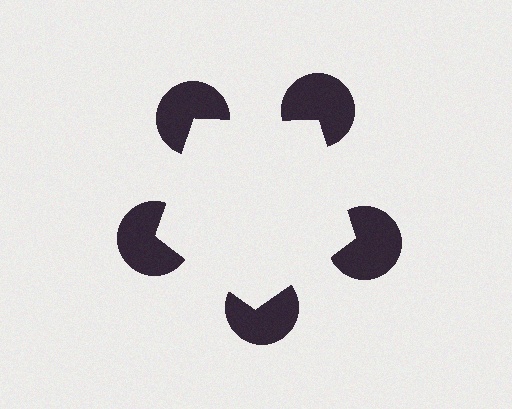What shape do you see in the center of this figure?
An illusory pentagon — its edges are inferred from the aligned wedge cuts in the pac-man discs, not physically drawn.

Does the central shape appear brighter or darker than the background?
It typically appears slightly brighter than the background, even though no actual brightness change is drawn.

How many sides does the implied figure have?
5 sides.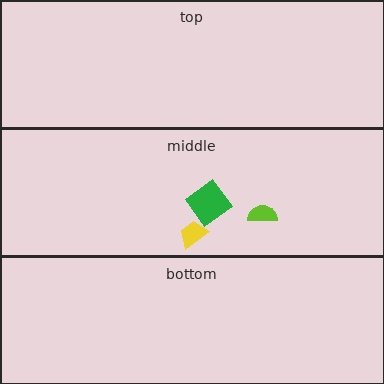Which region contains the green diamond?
The middle region.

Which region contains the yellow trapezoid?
The middle region.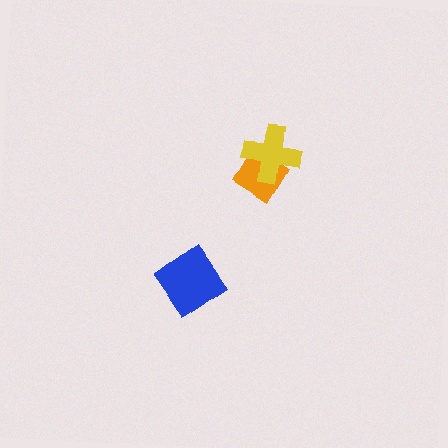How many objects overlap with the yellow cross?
1 object overlaps with the yellow cross.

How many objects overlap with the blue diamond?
0 objects overlap with the blue diamond.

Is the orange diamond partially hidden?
Yes, it is partially covered by another shape.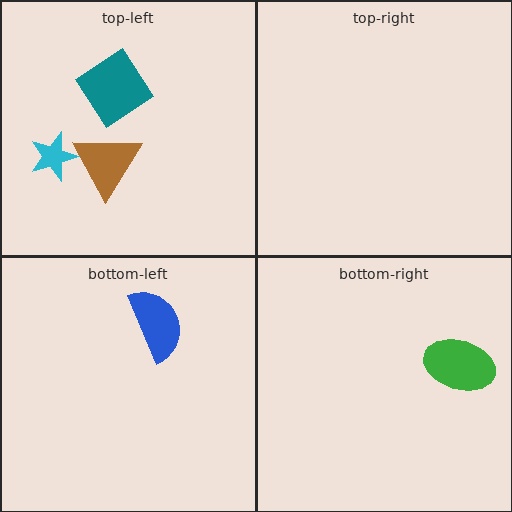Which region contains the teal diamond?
The top-left region.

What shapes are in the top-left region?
The cyan star, the teal diamond, the brown triangle.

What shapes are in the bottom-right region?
The green ellipse.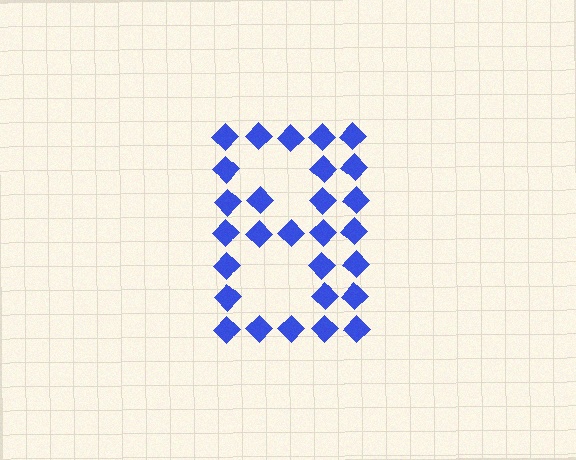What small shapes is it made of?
It is made of small diamonds.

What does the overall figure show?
The overall figure shows the digit 8.